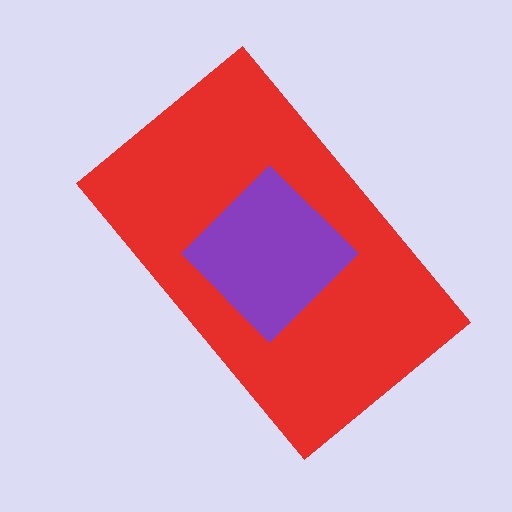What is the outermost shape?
The red rectangle.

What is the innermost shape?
The purple diamond.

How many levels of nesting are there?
2.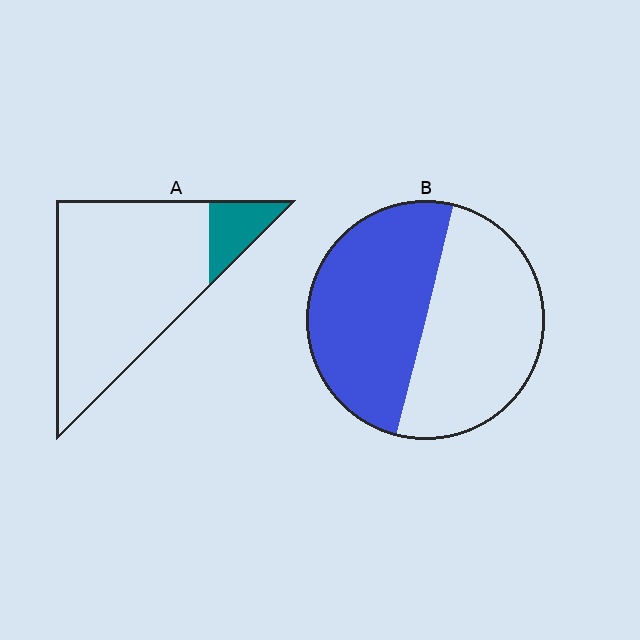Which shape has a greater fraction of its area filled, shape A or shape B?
Shape B.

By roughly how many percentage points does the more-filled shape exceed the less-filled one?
By roughly 35 percentage points (B over A).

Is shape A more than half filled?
No.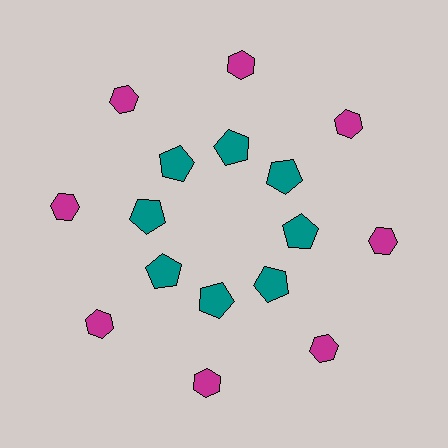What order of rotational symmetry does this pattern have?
This pattern has 8-fold rotational symmetry.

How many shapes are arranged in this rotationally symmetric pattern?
There are 16 shapes, arranged in 8 groups of 2.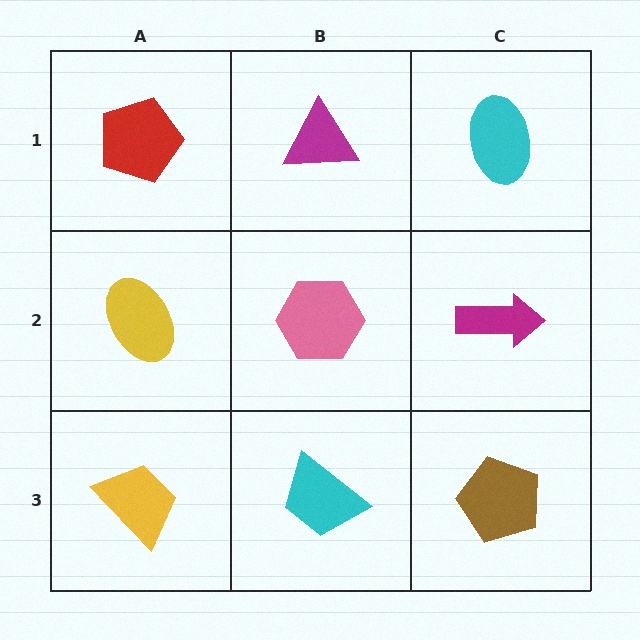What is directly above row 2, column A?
A red pentagon.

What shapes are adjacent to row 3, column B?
A pink hexagon (row 2, column B), a yellow trapezoid (row 3, column A), a brown pentagon (row 3, column C).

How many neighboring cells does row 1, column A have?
2.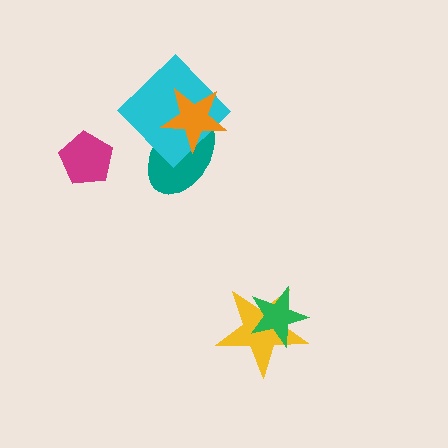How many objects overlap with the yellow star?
1 object overlaps with the yellow star.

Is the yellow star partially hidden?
Yes, it is partially covered by another shape.